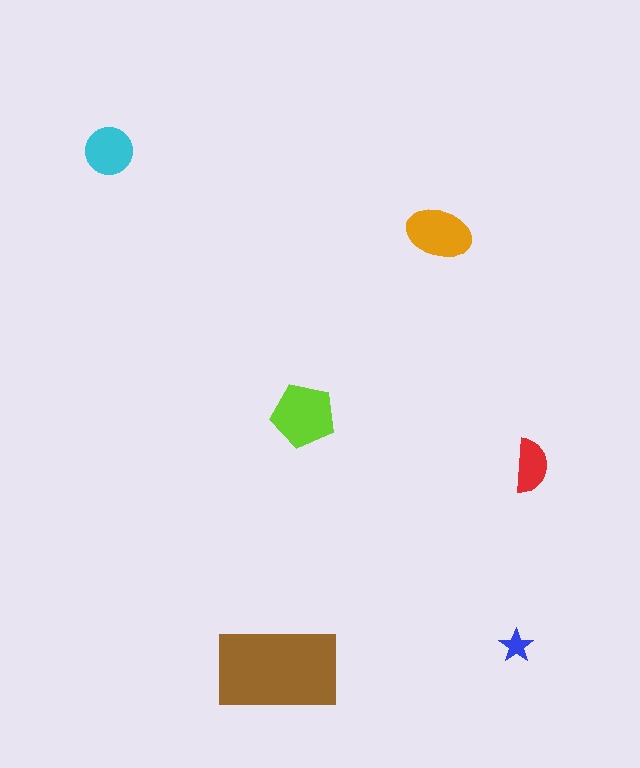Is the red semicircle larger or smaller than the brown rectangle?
Smaller.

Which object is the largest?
The brown rectangle.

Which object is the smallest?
The blue star.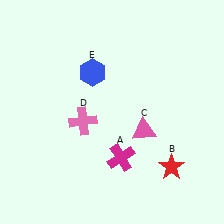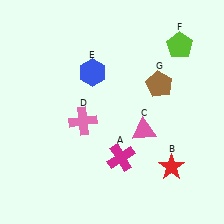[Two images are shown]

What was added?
A lime pentagon (F), a brown pentagon (G) were added in Image 2.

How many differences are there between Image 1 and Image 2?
There are 2 differences between the two images.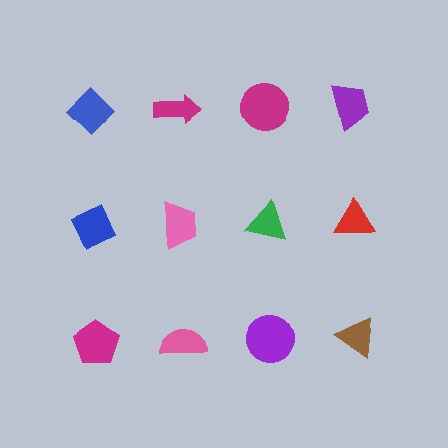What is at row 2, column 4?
A red triangle.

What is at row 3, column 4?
A brown triangle.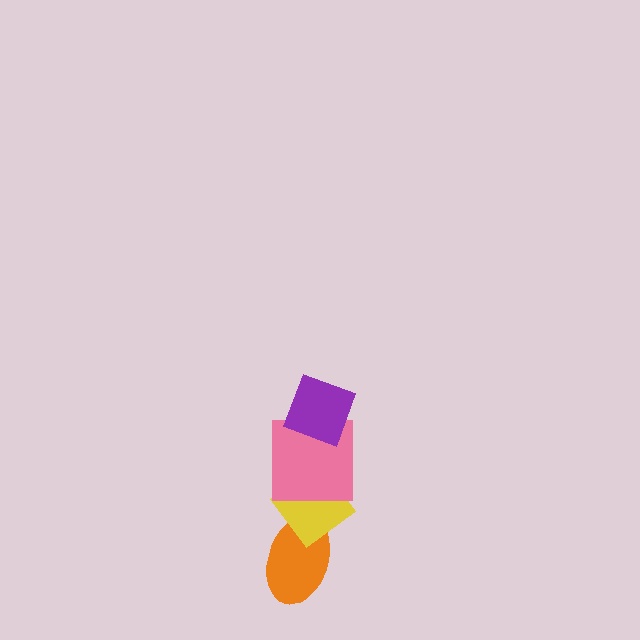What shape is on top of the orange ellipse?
The yellow diamond is on top of the orange ellipse.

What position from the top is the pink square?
The pink square is 2nd from the top.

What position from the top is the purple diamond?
The purple diamond is 1st from the top.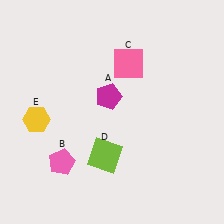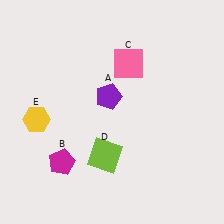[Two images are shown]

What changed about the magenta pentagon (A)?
In Image 1, A is magenta. In Image 2, it changed to purple.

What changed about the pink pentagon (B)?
In Image 1, B is pink. In Image 2, it changed to magenta.